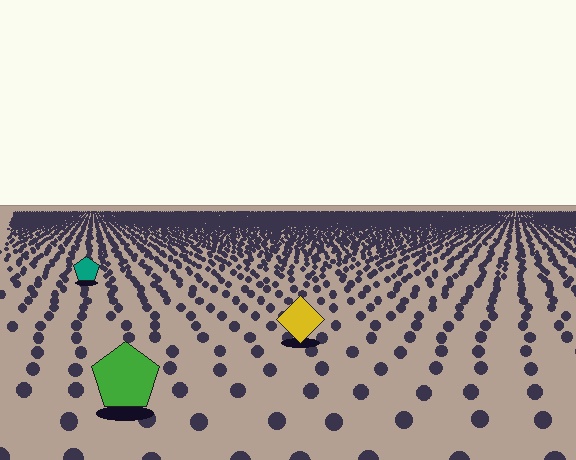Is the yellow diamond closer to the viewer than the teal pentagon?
Yes. The yellow diamond is closer — you can tell from the texture gradient: the ground texture is coarser near it.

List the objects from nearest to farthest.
From nearest to farthest: the green pentagon, the yellow diamond, the teal pentagon.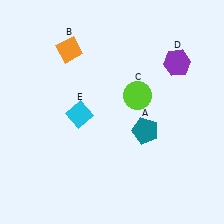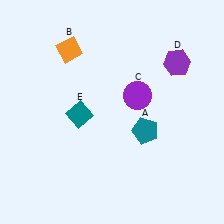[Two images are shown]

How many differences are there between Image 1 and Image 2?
There are 2 differences between the two images.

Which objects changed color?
C changed from lime to purple. E changed from cyan to teal.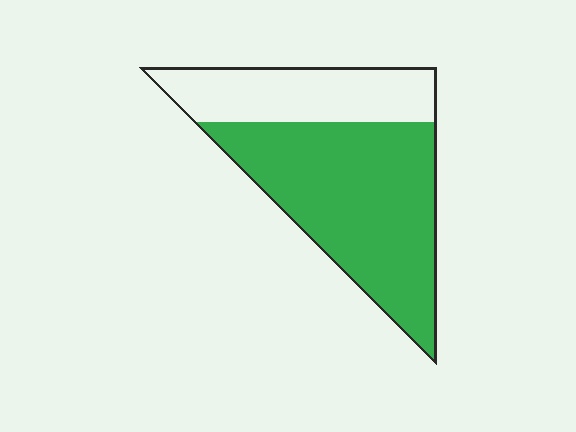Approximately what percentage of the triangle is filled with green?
Approximately 65%.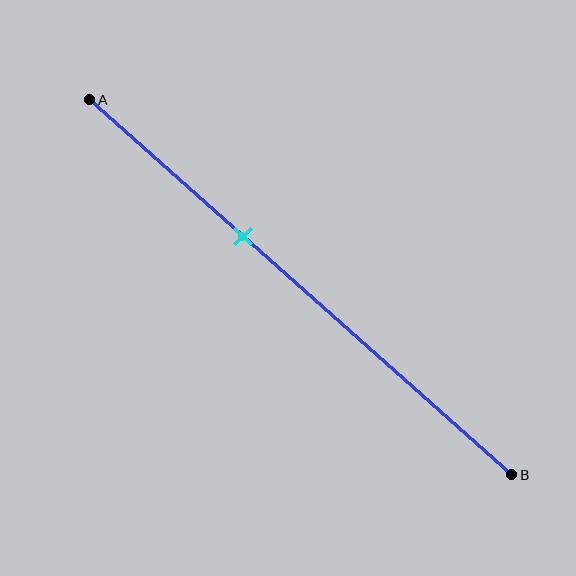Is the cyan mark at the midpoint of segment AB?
No, the mark is at about 35% from A, not at the 50% midpoint.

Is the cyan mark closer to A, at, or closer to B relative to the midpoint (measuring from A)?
The cyan mark is closer to point A than the midpoint of segment AB.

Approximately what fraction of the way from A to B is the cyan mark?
The cyan mark is approximately 35% of the way from A to B.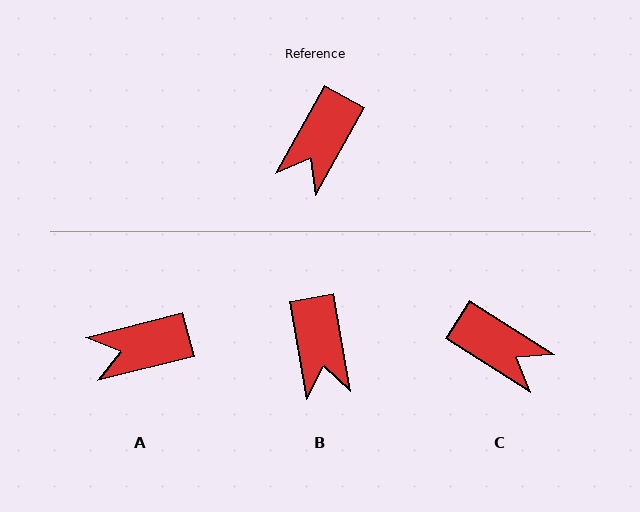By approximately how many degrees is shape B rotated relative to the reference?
Approximately 39 degrees counter-clockwise.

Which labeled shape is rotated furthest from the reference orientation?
C, about 87 degrees away.